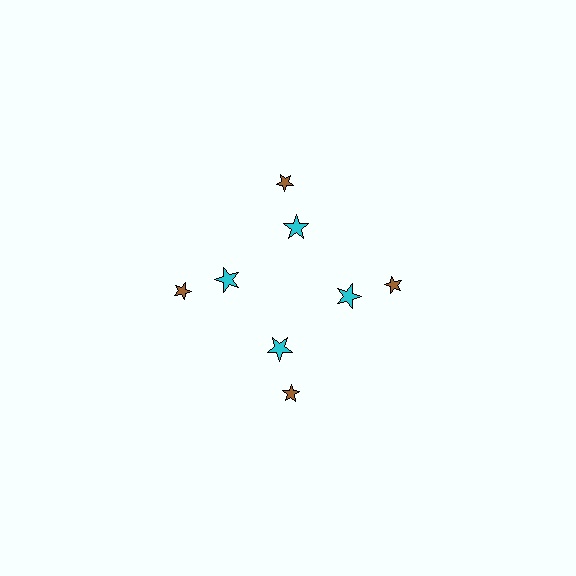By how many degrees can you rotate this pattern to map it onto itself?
The pattern maps onto itself every 90 degrees of rotation.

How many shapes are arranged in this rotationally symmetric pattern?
There are 8 shapes, arranged in 4 groups of 2.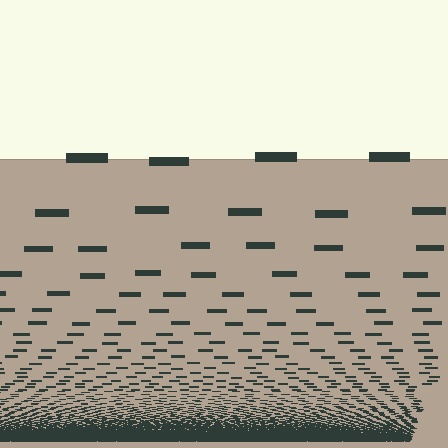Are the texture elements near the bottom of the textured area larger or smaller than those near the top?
Smaller. The gradient is inverted — elements near the bottom are smaller and denser.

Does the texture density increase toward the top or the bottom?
Density increases toward the bottom.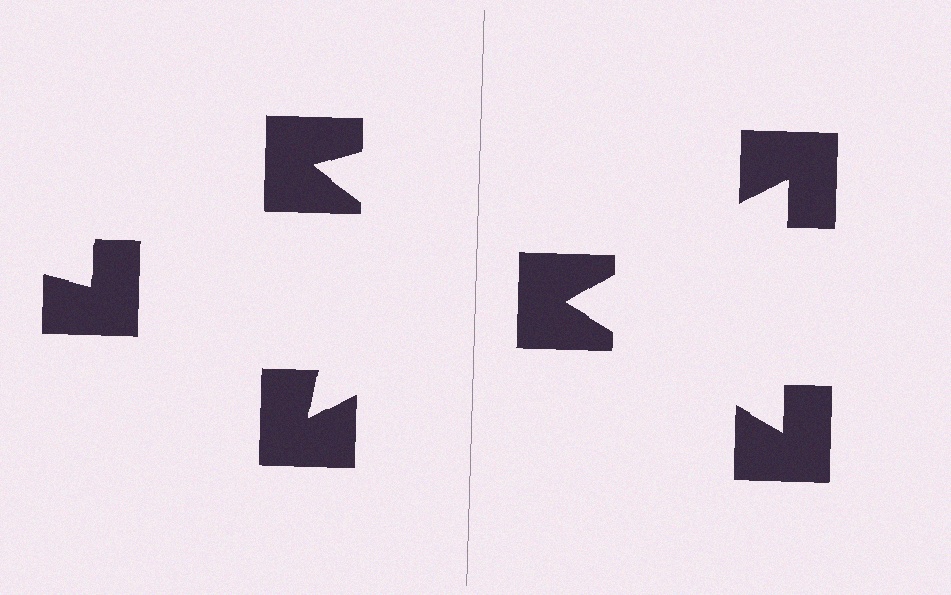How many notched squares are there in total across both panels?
6 — 3 on each side.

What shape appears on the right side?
An illusory triangle.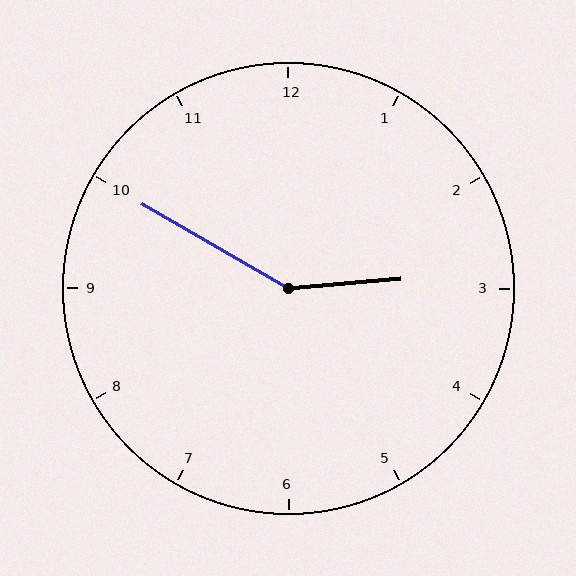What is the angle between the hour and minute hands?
Approximately 145 degrees.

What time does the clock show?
2:50.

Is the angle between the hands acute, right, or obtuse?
It is obtuse.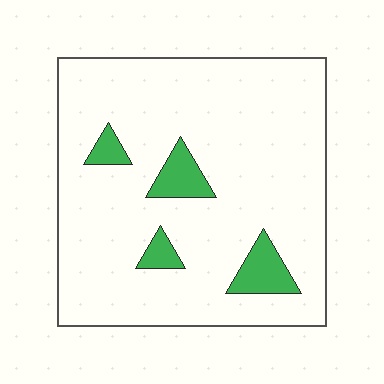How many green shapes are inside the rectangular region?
4.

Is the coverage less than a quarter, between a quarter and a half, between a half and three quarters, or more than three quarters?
Less than a quarter.